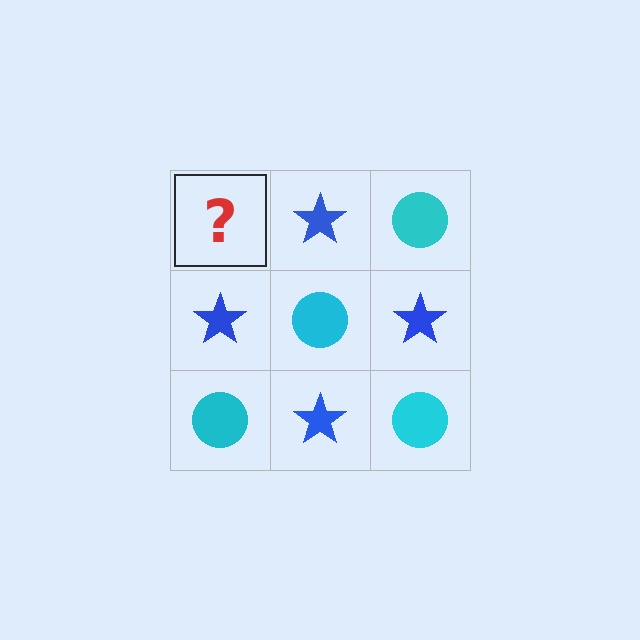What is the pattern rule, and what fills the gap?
The rule is that it alternates cyan circle and blue star in a checkerboard pattern. The gap should be filled with a cyan circle.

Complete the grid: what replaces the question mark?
The question mark should be replaced with a cyan circle.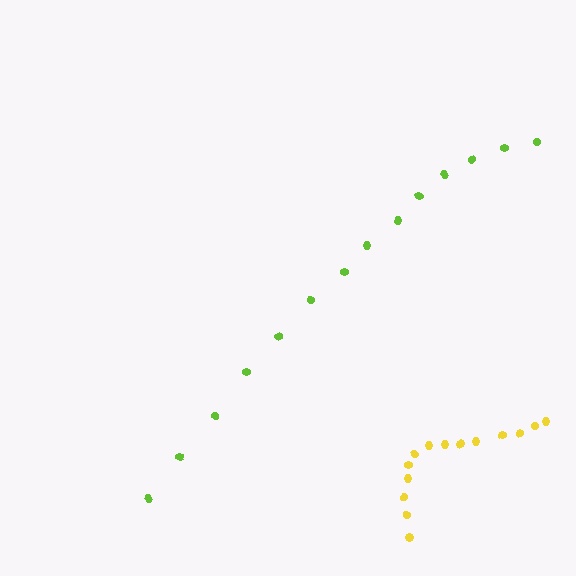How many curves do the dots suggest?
There are 2 distinct paths.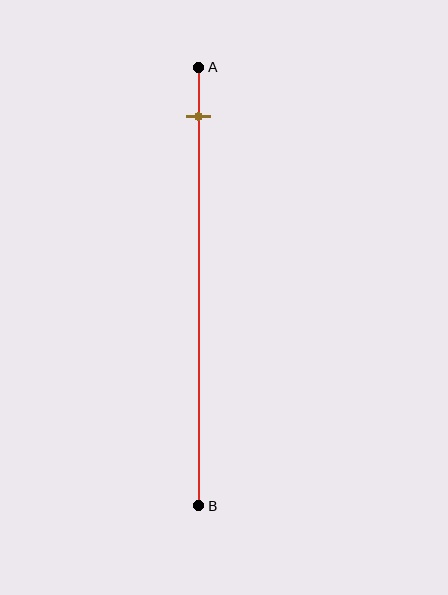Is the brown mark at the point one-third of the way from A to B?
No, the mark is at about 10% from A, not at the 33% one-third point.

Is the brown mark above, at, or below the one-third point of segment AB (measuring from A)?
The brown mark is above the one-third point of segment AB.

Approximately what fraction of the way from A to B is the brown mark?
The brown mark is approximately 10% of the way from A to B.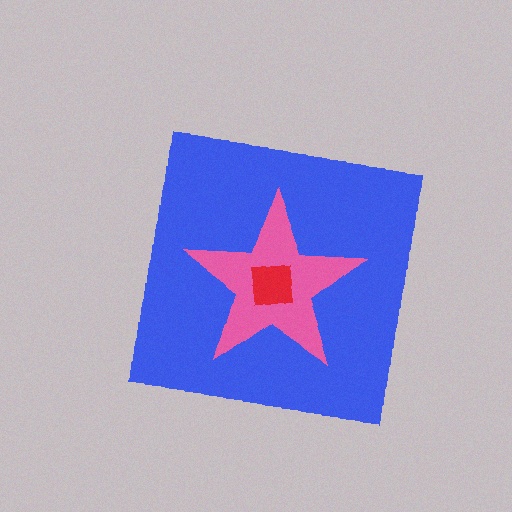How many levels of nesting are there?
3.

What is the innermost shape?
The red square.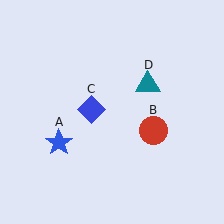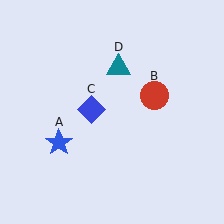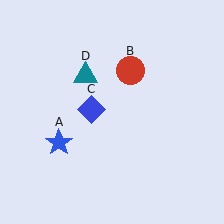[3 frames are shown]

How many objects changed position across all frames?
2 objects changed position: red circle (object B), teal triangle (object D).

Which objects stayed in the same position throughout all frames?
Blue star (object A) and blue diamond (object C) remained stationary.